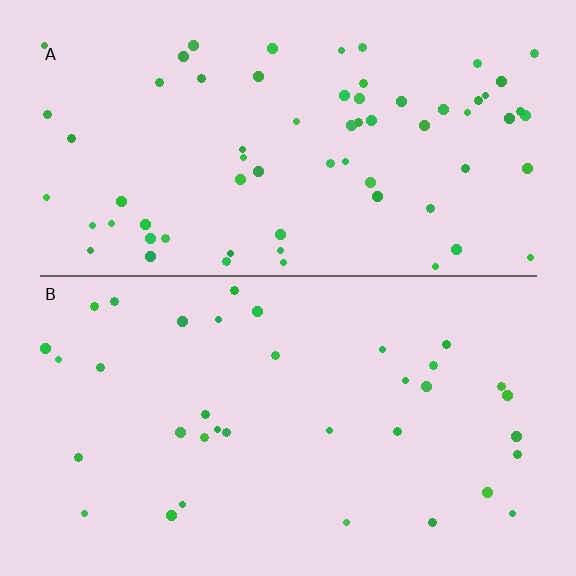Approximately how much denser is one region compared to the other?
Approximately 1.9× — region A over region B.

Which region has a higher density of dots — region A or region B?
A (the top).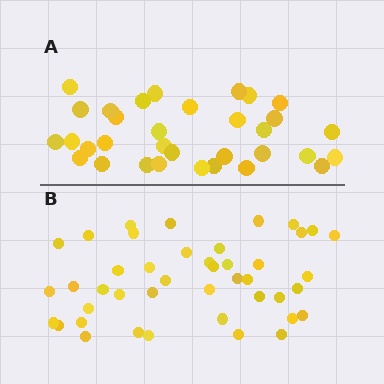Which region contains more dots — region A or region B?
Region B (the bottom region) has more dots.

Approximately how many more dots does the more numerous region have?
Region B has roughly 10 or so more dots than region A.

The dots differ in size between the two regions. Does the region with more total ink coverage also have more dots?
No. Region A has more total ink coverage because its dots are larger, but region B actually contains more individual dots. Total area can be misleading — the number of items is what matters here.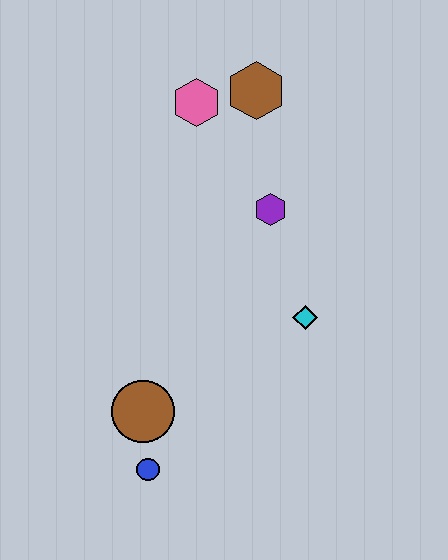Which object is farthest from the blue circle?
The brown hexagon is farthest from the blue circle.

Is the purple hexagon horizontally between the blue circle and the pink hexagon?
No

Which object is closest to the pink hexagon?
The brown hexagon is closest to the pink hexagon.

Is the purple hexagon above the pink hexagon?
No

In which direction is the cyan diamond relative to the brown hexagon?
The cyan diamond is below the brown hexagon.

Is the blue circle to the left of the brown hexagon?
Yes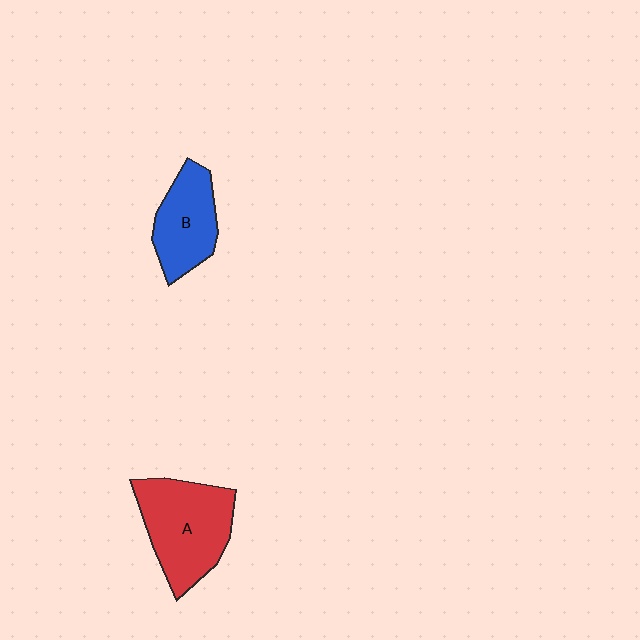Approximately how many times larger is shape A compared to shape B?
Approximately 1.4 times.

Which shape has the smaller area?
Shape B (blue).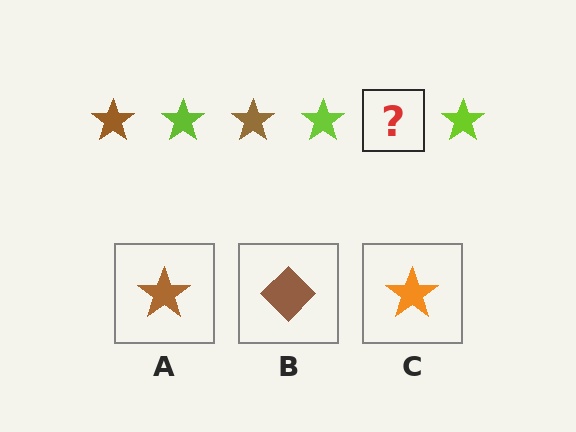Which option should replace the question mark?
Option A.